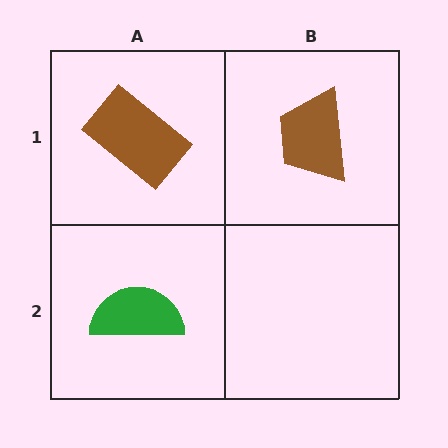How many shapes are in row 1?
2 shapes.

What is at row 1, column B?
A brown trapezoid.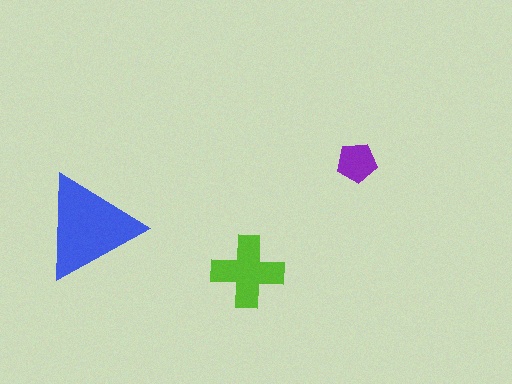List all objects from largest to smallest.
The blue triangle, the lime cross, the purple pentagon.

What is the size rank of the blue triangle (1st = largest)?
1st.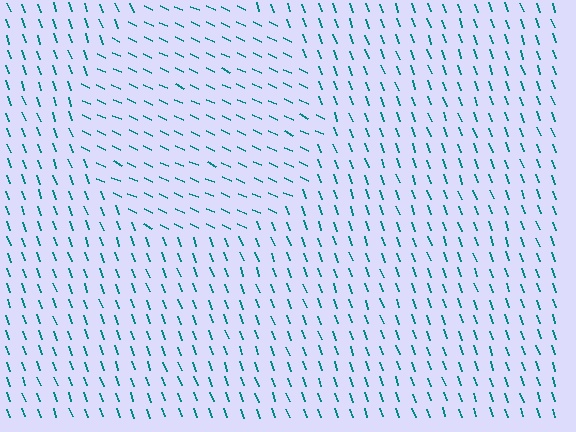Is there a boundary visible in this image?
Yes, there is a texture boundary formed by a change in line orientation.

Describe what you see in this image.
The image is filled with small teal line segments. A circle region in the image has lines oriented differently from the surrounding lines, creating a visible texture boundary.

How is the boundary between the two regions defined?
The boundary is defined purely by a change in line orientation (approximately 45 degrees difference). All lines are the same color and thickness.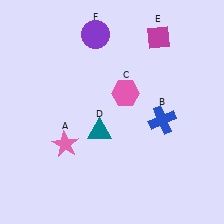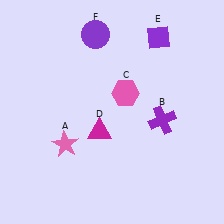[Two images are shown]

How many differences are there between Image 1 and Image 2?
There are 3 differences between the two images.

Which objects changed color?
B changed from blue to purple. D changed from teal to magenta. E changed from magenta to purple.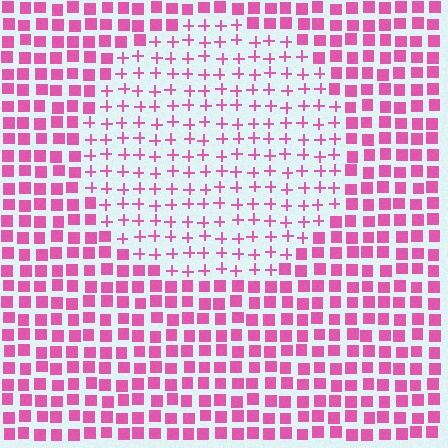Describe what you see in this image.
The image is filled with small pink elements arranged in a uniform grid. A circle-shaped region contains plus signs, while the surrounding area contains squares. The boundary is defined purely by the change in element shape.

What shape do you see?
I see a circle.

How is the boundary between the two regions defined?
The boundary is defined by a change in element shape: plus signs inside vs. squares outside. All elements share the same color and spacing.